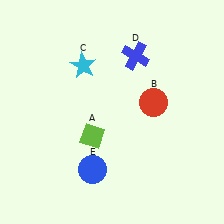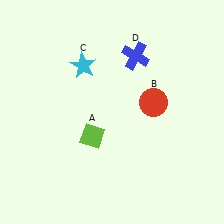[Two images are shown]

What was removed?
The blue circle (E) was removed in Image 2.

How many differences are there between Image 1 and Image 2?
There is 1 difference between the two images.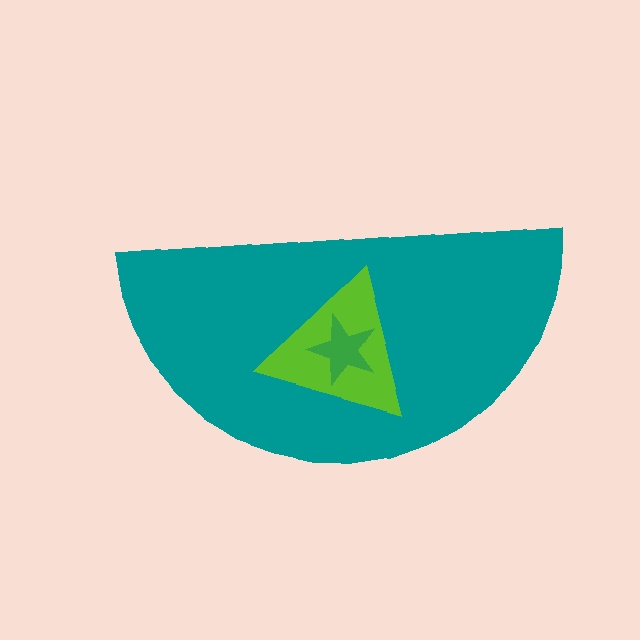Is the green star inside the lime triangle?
Yes.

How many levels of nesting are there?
3.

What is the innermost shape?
The green star.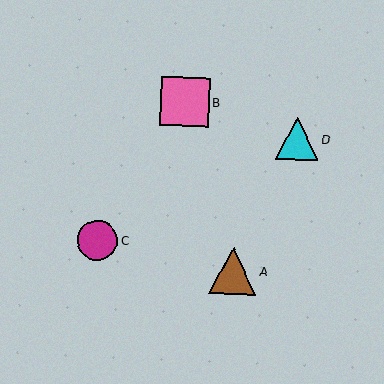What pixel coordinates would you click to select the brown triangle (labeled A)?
Click at (233, 271) to select the brown triangle A.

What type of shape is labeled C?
Shape C is a magenta circle.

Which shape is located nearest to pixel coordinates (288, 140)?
The cyan triangle (labeled D) at (297, 139) is nearest to that location.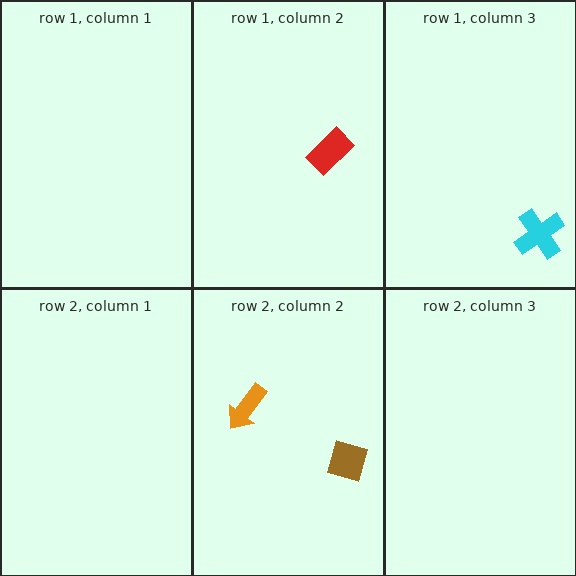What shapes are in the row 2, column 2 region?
The brown diamond, the orange arrow.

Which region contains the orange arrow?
The row 2, column 2 region.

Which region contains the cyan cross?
The row 1, column 3 region.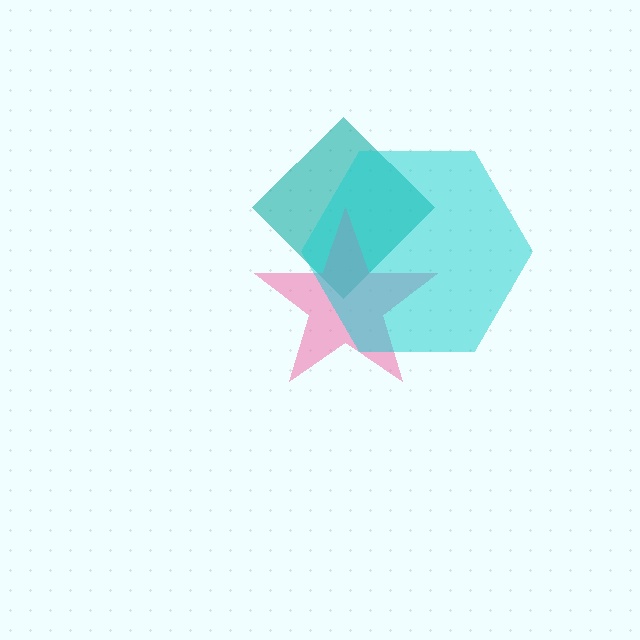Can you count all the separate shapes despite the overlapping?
Yes, there are 3 separate shapes.